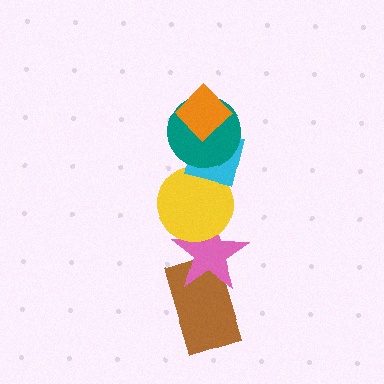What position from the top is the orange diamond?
The orange diamond is 1st from the top.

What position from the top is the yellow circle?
The yellow circle is 4th from the top.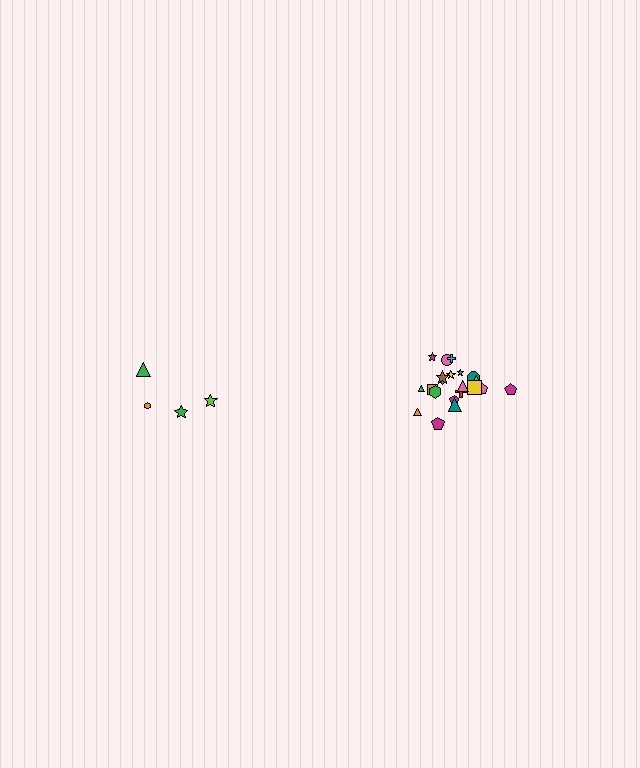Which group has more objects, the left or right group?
The right group.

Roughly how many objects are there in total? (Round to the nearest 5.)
Roughly 25 objects in total.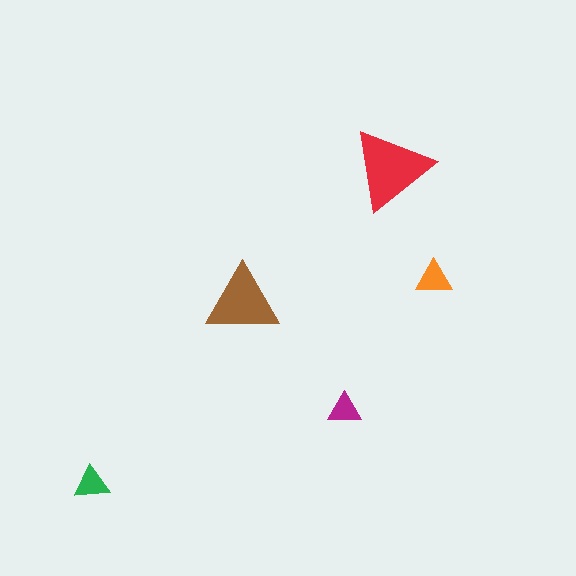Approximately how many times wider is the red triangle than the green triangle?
About 2.5 times wider.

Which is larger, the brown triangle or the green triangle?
The brown one.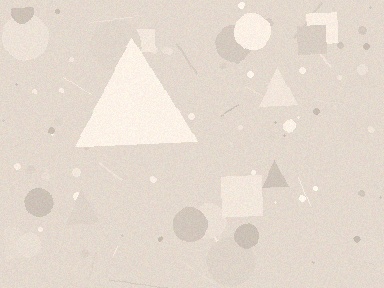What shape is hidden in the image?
A triangle is hidden in the image.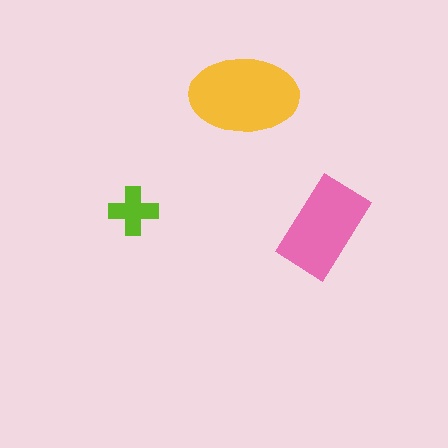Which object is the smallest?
The lime cross.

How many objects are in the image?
There are 3 objects in the image.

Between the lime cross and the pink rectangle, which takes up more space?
The pink rectangle.